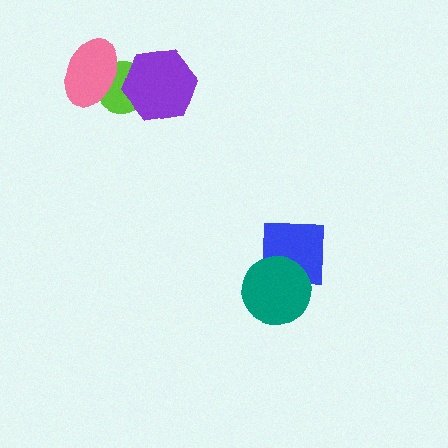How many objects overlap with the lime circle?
2 objects overlap with the lime circle.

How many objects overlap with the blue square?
1 object overlaps with the blue square.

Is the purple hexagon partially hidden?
No, no other shape covers it.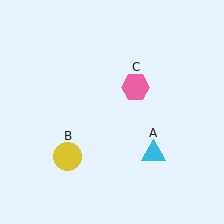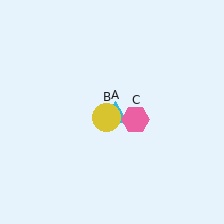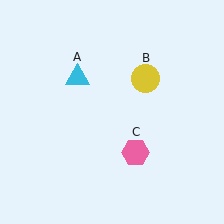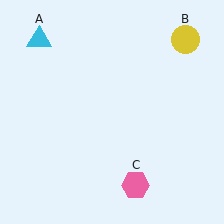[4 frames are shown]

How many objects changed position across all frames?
3 objects changed position: cyan triangle (object A), yellow circle (object B), pink hexagon (object C).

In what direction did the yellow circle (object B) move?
The yellow circle (object B) moved up and to the right.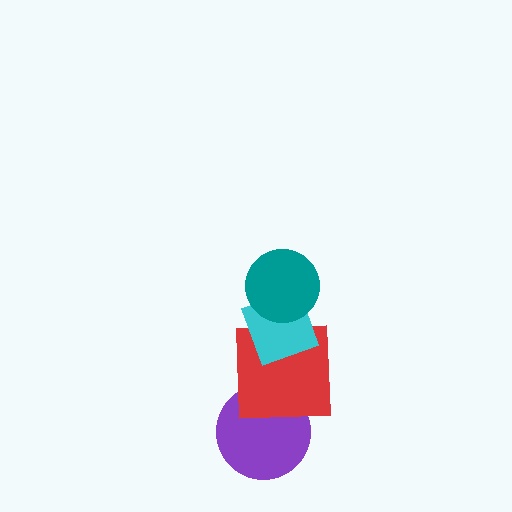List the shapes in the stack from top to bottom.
From top to bottom: the teal circle, the cyan diamond, the red square, the purple circle.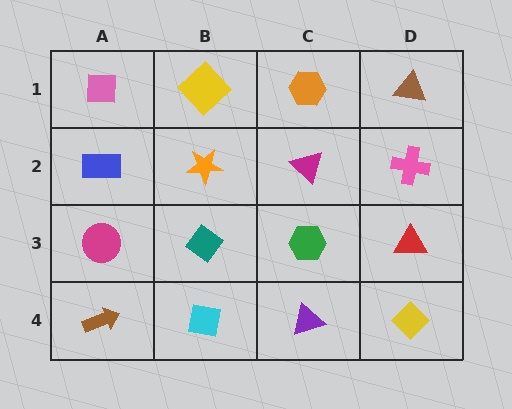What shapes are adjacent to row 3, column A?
A blue rectangle (row 2, column A), a brown arrow (row 4, column A), a teal diamond (row 3, column B).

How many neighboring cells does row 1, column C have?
3.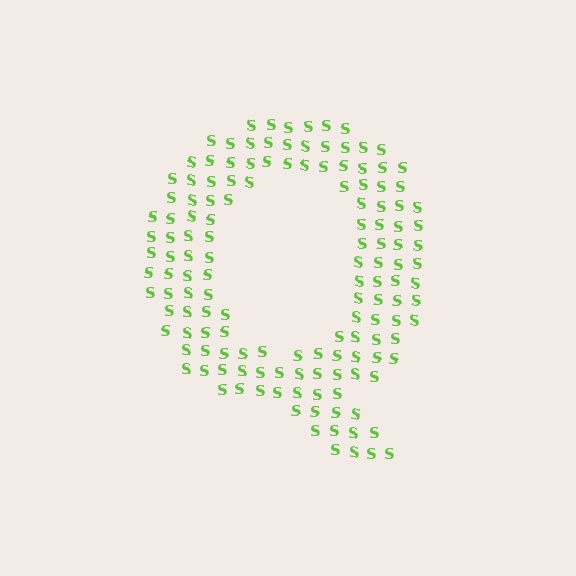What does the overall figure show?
The overall figure shows the letter Q.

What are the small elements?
The small elements are letter S's.